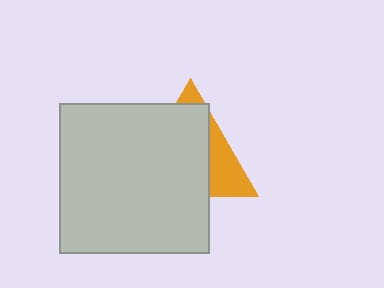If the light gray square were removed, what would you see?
You would see the complete orange triangle.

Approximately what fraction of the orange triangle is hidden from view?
Roughly 69% of the orange triangle is hidden behind the light gray square.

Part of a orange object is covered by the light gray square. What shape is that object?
It is a triangle.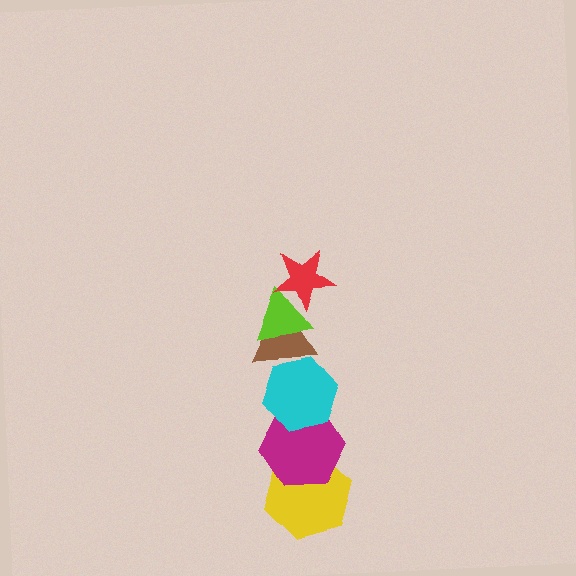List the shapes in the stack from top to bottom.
From top to bottom: the red star, the lime triangle, the brown triangle, the cyan hexagon, the magenta hexagon, the yellow hexagon.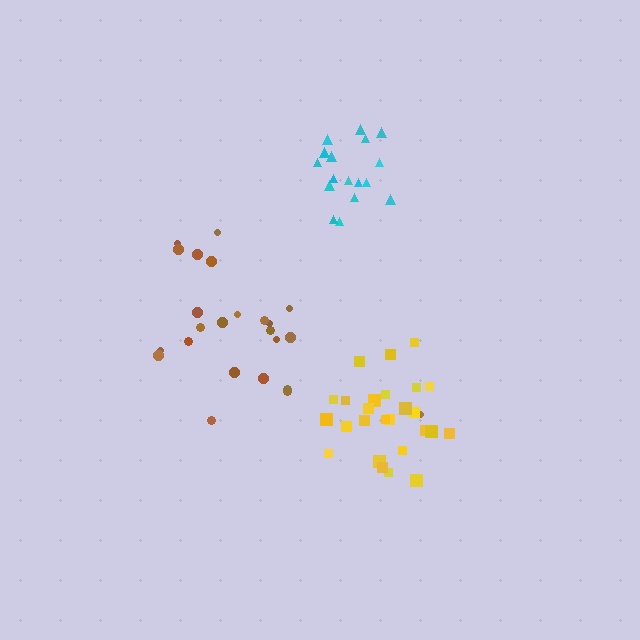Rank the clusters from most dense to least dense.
cyan, yellow, brown.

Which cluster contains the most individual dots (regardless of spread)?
Yellow (26).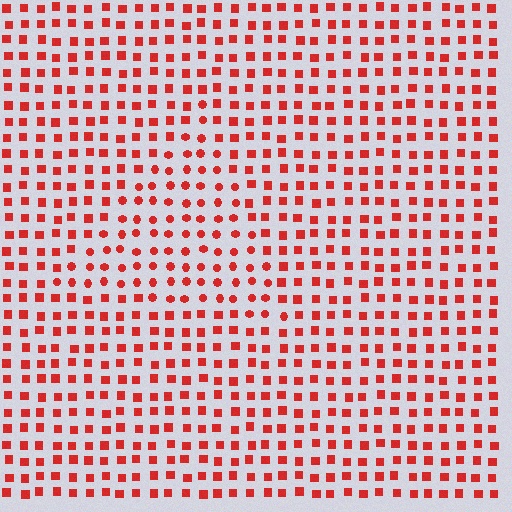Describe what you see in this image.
The image is filled with small red elements arranged in a uniform grid. A triangle-shaped region contains circles, while the surrounding area contains squares. The boundary is defined purely by the change in element shape.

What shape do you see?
I see a triangle.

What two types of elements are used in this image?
The image uses circles inside the triangle region and squares outside it.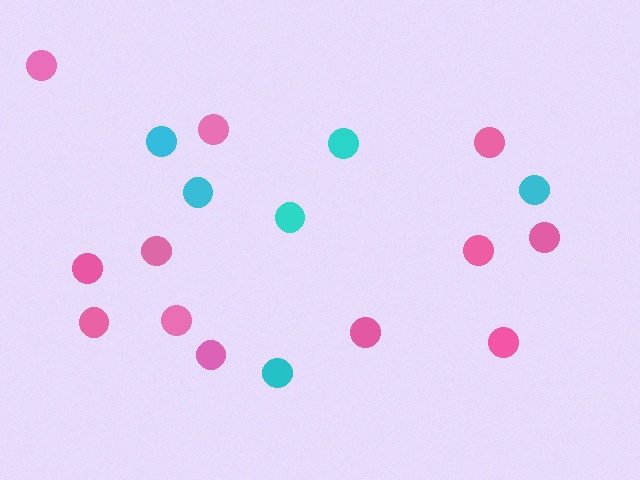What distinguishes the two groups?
There are 2 groups: one group of pink circles (12) and one group of cyan circles (6).